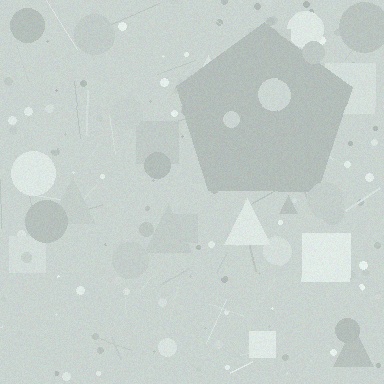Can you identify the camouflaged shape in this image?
The camouflaged shape is a pentagon.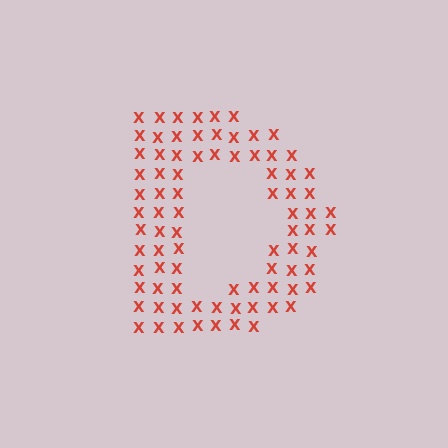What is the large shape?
The large shape is the letter D.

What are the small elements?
The small elements are letter X's.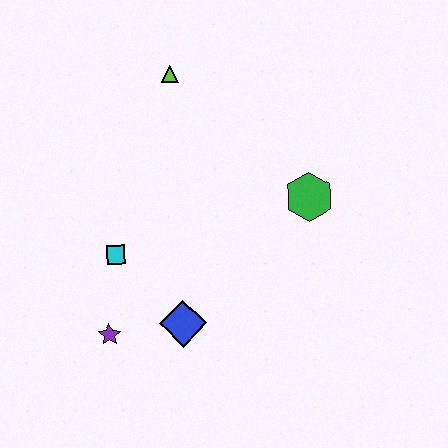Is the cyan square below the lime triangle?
Yes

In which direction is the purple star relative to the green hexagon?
The purple star is to the left of the green hexagon.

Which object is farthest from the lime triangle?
The purple star is farthest from the lime triangle.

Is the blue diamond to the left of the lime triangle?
No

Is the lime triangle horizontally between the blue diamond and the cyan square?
Yes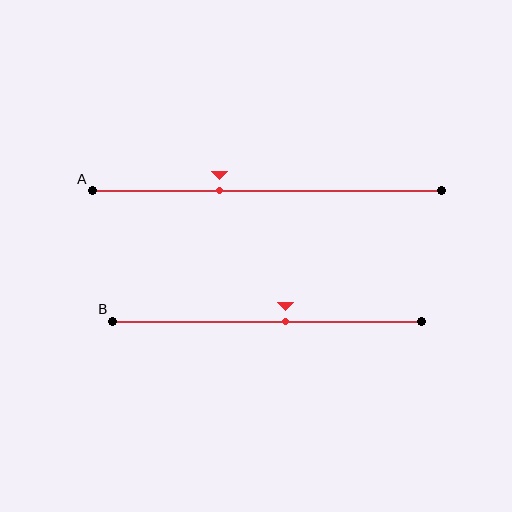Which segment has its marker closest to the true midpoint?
Segment B has its marker closest to the true midpoint.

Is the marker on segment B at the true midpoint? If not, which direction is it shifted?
No, the marker on segment B is shifted to the right by about 6% of the segment length.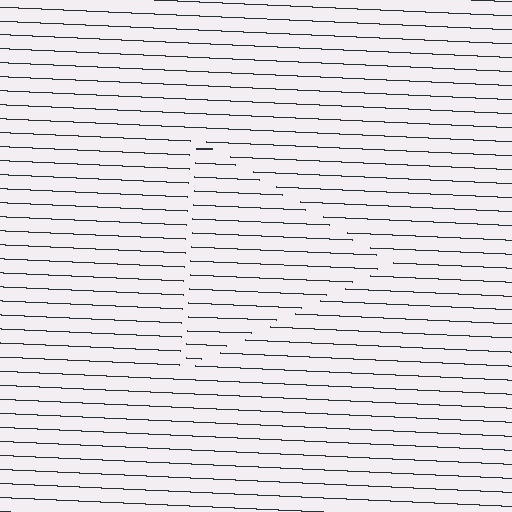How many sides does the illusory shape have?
3 sides — the line-ends trace a triangle.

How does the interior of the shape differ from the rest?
The interior of the shape contains the same grating, shifted by half a period — the contour is defined by the phase discontinuity where line-ends from the inner and outer gratings abut.